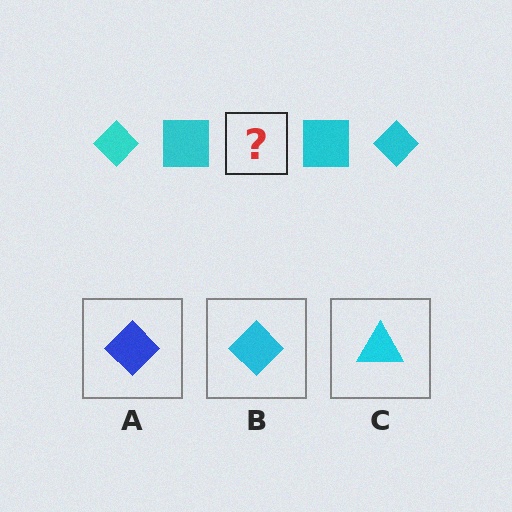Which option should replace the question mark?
Option B.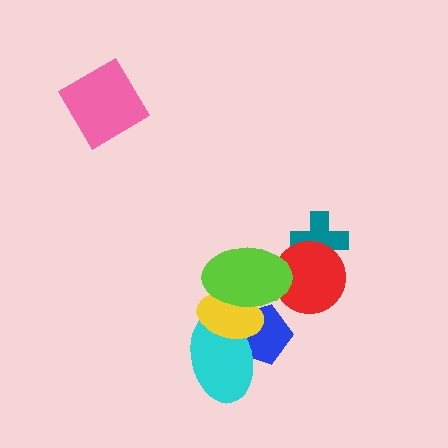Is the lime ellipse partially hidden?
No, no other shape covers it.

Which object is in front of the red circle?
The lime ellipse is in front of the red circle.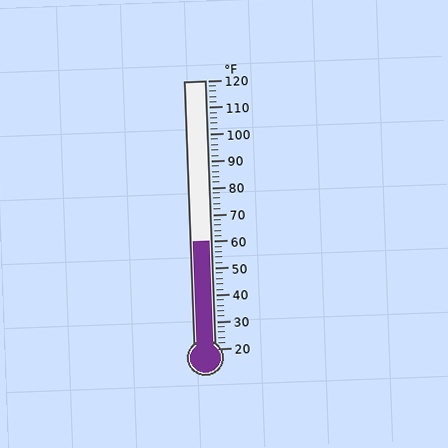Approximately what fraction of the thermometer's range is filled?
The thermometer is filled to approximately 40% of its range.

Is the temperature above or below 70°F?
The temperature is below 70°F.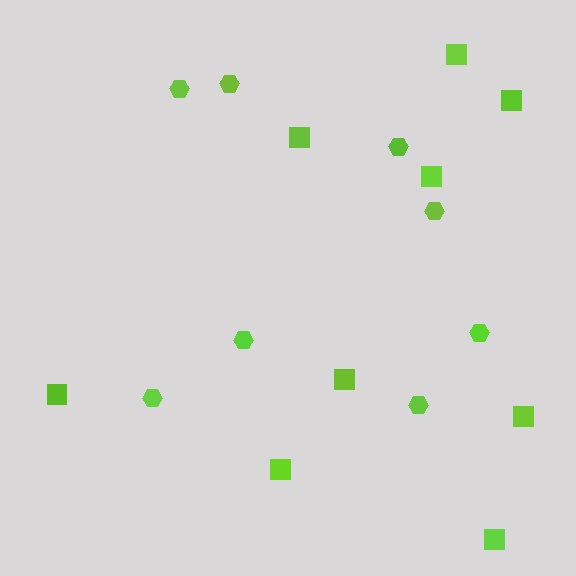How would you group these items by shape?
There are 2 groups: one group of hexagons (8) and one group of squares (9).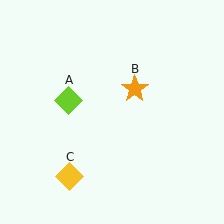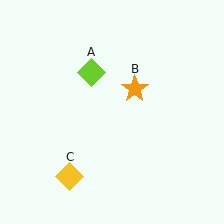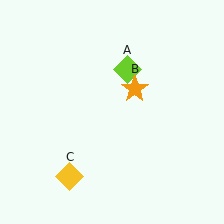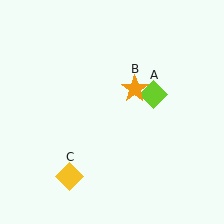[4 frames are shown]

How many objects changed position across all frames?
1 object changed position: lime diamond (object A).